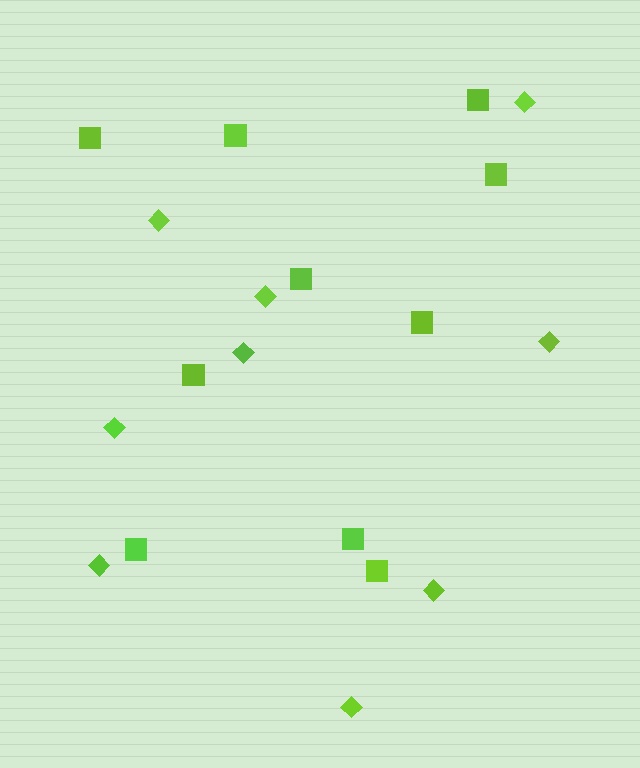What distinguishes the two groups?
There are 2 groups: one group of squares (10) and one group of diamonds (9).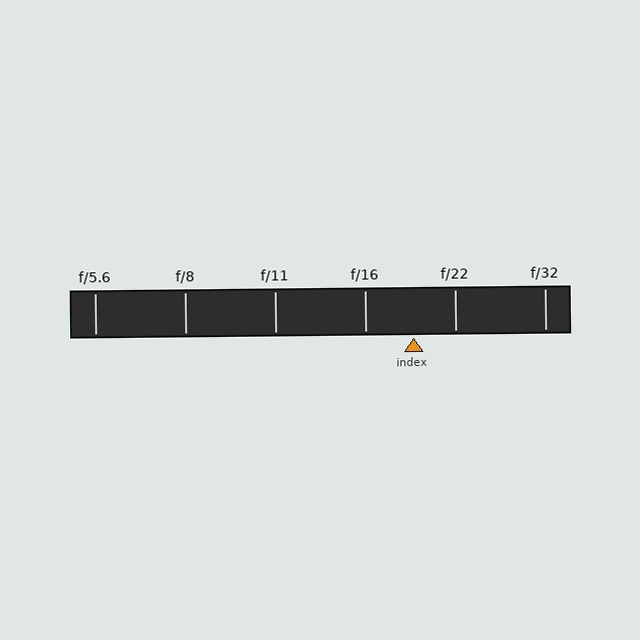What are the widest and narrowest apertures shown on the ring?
The widest aperture shown is f/5.6 and the narrowest is f/32.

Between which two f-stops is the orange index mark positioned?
The index mark is between f/16 and f/22.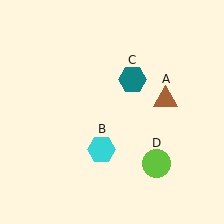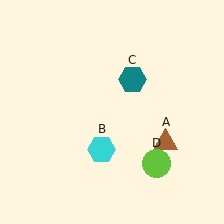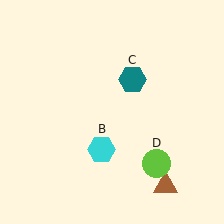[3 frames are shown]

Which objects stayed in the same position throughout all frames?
Cyan hexagon (object B) and teal hexagon (object C) and lime circle (object D) remained stationary.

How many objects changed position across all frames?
1 object changed position: brown triangle (object A).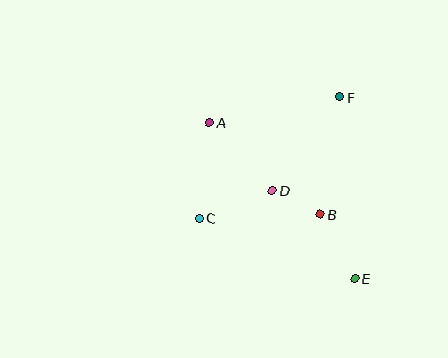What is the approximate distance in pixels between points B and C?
The distance between B and C is approximately 121 pixels.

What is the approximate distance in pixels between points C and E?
The distance between C and E is approximately 166 pixels.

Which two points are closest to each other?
Points B and D are closest to each other.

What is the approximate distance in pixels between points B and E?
The distance between B and E is approximately 73 pixels.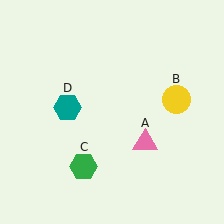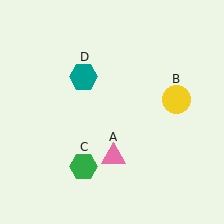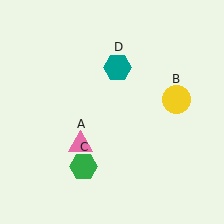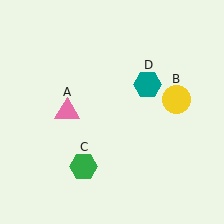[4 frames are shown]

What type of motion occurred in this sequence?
The pink triangle (object A), teal hexagon (object D) rotated clockwise around the center of the scene.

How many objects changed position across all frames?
2 objects changed position: pink triangle (object A), teal hexagon (object D).